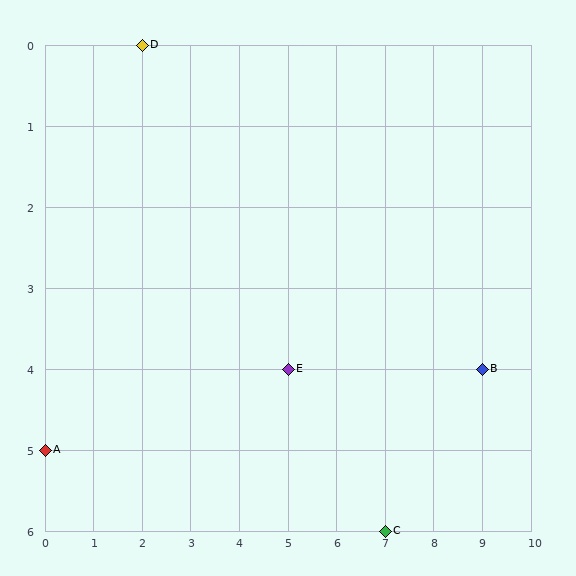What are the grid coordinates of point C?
Point C is at grid coordinates (7, 6).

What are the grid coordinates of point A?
Point A is at grid coordinates (0, 5).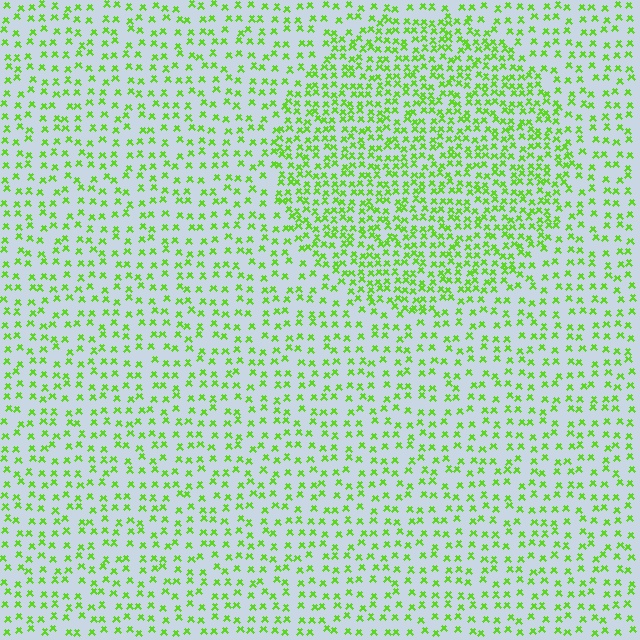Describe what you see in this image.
The image contains small lime elements arranged at two different densities. A circle-shaped region is visible where the elements are more densely packed than the surrounding area.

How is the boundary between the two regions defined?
The boundary is defined by a change in element density (approximately 1.9x ratio). All elements are the same color, size, and shape.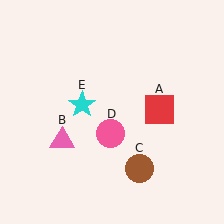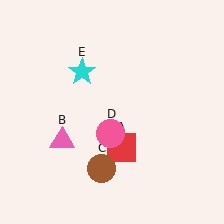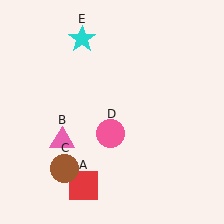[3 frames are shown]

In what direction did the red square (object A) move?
The red square (object A) moved down and to the left.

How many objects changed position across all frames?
3 objects changed position: red square (object A), brown circle (object C), cyan star (object E).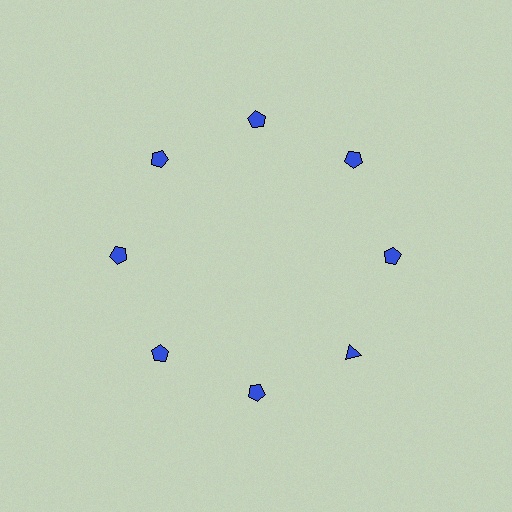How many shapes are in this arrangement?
There are 8 shapes arranged in a ring pattern.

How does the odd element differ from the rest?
It has a different shape: triangle instead of pentagon.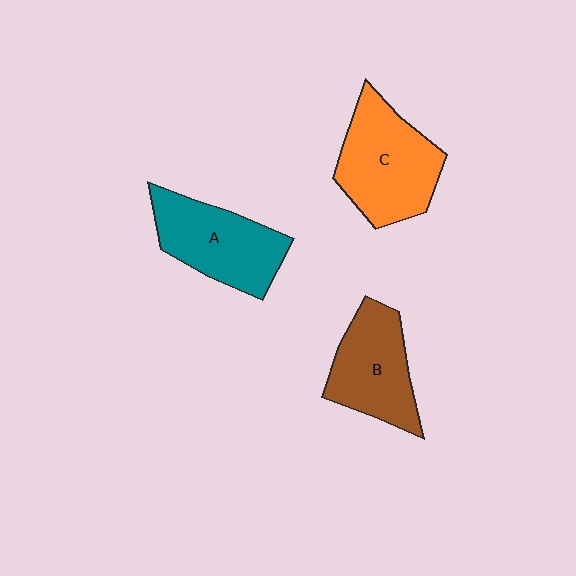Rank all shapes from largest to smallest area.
From largest to smallest: C (orange), A (teal), B (brown).